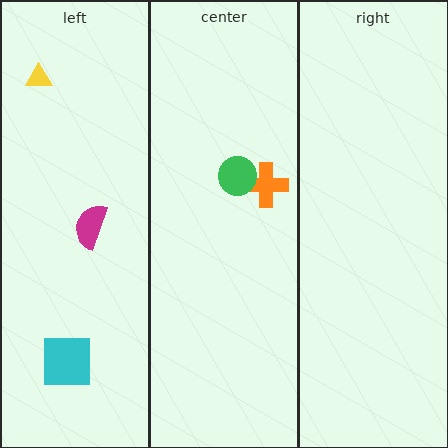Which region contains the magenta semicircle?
The left region.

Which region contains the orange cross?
The center region.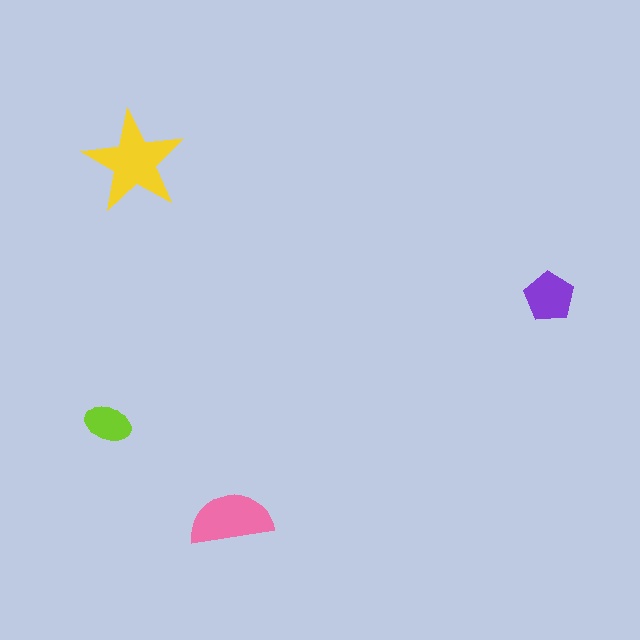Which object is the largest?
The yellow star.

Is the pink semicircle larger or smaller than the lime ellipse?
Larger.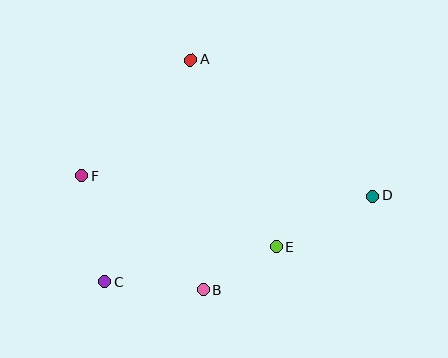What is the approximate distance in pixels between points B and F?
The distance between B and F is approximately 166 pixels.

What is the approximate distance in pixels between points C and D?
The distance between C and D is approximately 282 pixels.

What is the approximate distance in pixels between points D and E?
The distance between D and E is approximately 109 pixels.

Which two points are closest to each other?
Points B and E are closest to each other.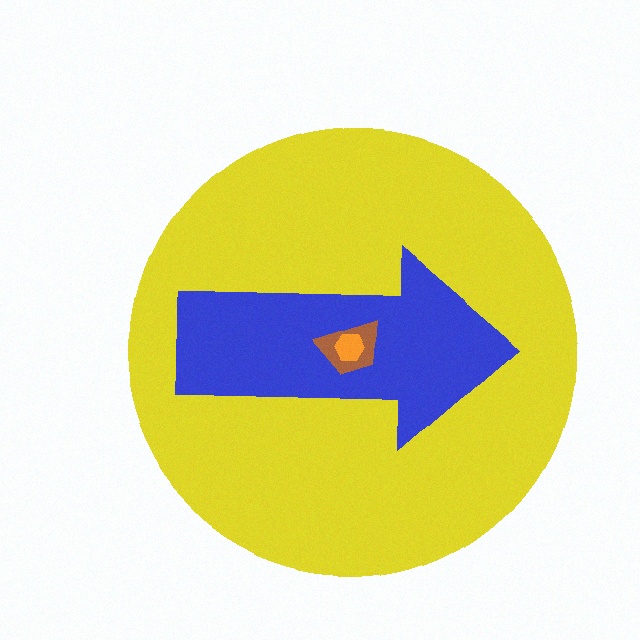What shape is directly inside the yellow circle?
The blue arrow.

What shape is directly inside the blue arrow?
The brown trapezoid.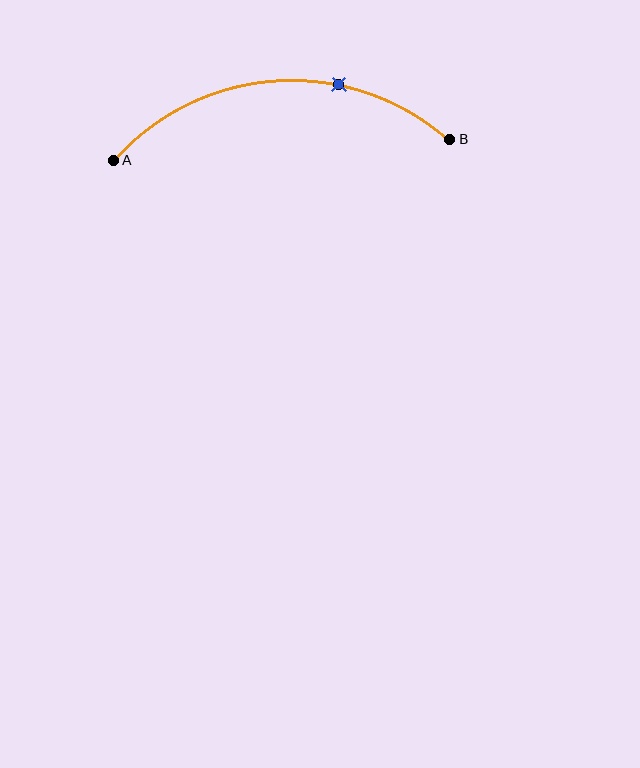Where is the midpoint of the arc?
The arc midpoint is the point on the curve farthest from the straight line joining A and B. It sits above that line.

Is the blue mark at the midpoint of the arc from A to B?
No. The blue mark lies on the arc but is closer to endpoint B. The arc midpoint would be at the point on the curve equidistant along the arc from both A and B.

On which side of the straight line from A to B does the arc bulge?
The arc bulges above the straight line connecting A and B.